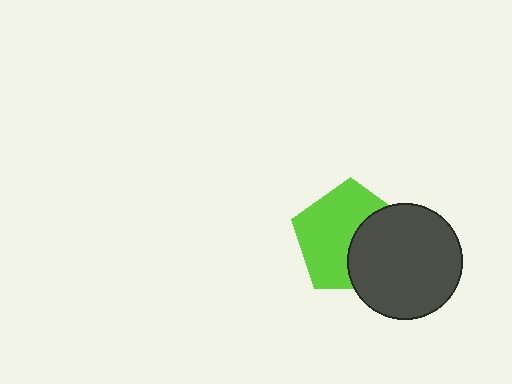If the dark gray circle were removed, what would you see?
You would see the complete lime pentagon.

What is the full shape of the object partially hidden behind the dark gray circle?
The partially hidden object is a lime pentagon.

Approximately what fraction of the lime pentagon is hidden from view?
Roughly 39% of the lime pentagon is hidden behind the dark gray circle.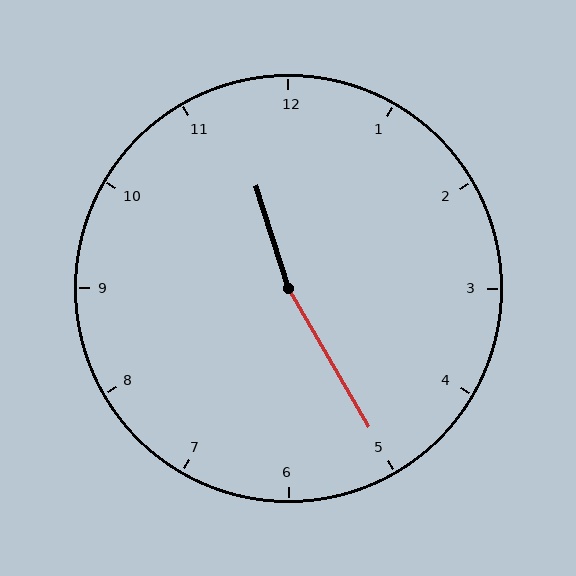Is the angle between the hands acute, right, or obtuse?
It is obtuse.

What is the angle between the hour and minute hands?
Approximately 168 degrees.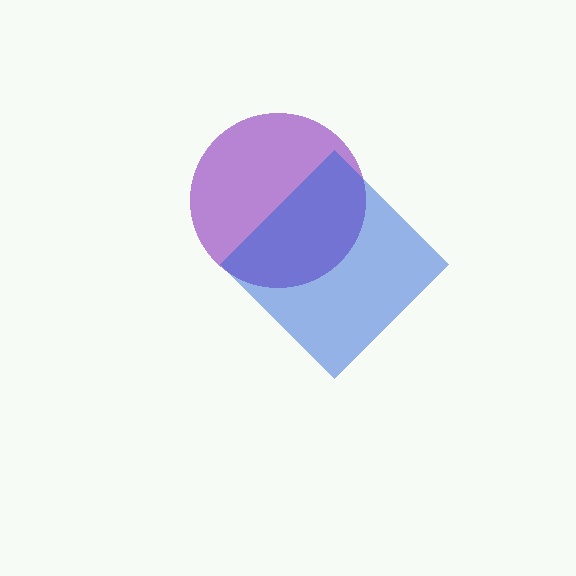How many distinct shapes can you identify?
There are 2 distinct shapes: a purple circle, a blue diamond.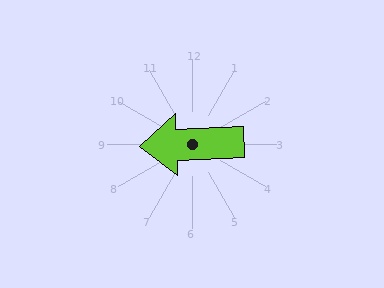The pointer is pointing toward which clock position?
Roughly 9 o'clock.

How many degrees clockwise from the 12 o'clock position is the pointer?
Approximately 268 degrees.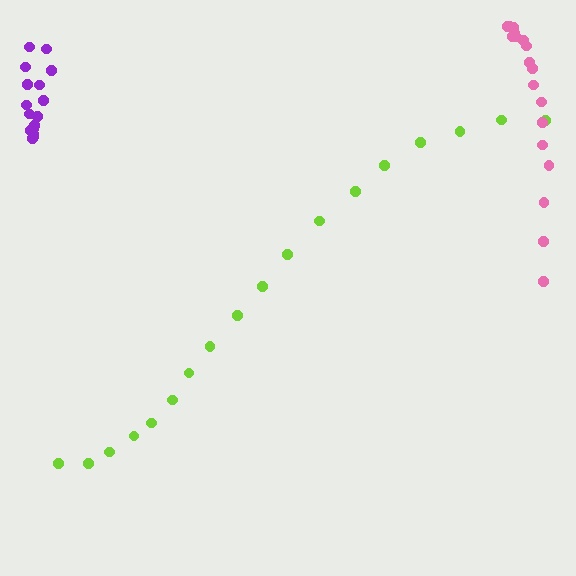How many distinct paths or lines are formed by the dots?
There are 3 distinct paths.